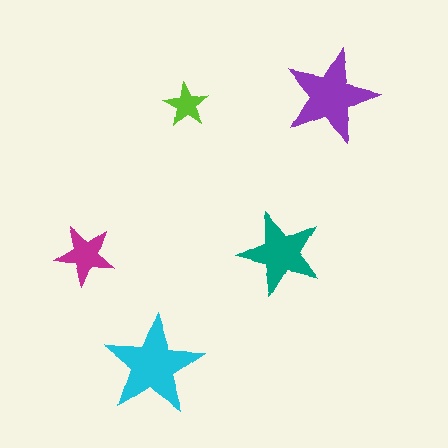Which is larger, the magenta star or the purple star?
The purple one.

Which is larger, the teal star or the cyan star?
The cyan one.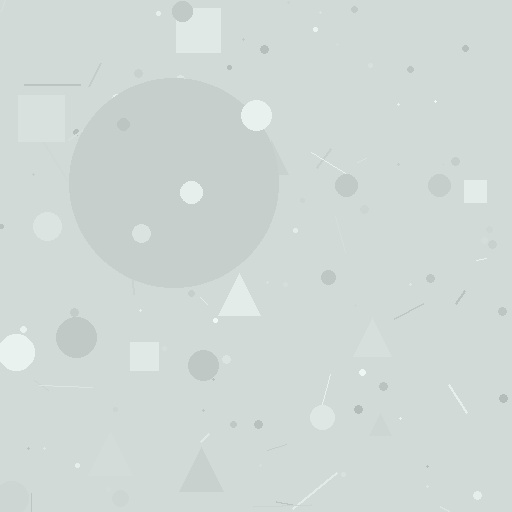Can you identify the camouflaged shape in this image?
The camouflaged shape is a circle.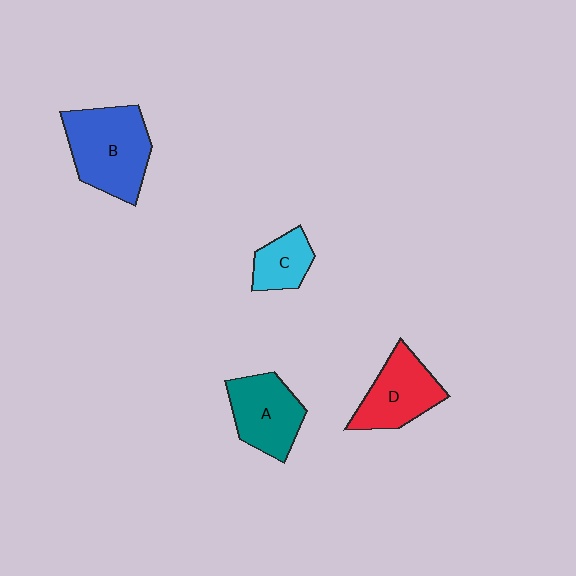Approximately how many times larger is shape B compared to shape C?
Approximately 2.3 times.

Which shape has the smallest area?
Shape C (cyan).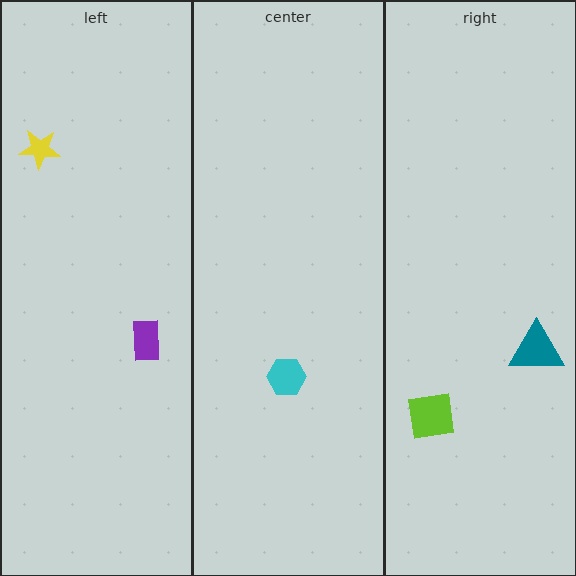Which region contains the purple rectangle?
The left region.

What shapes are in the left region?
The yellow star, the purple rectangle.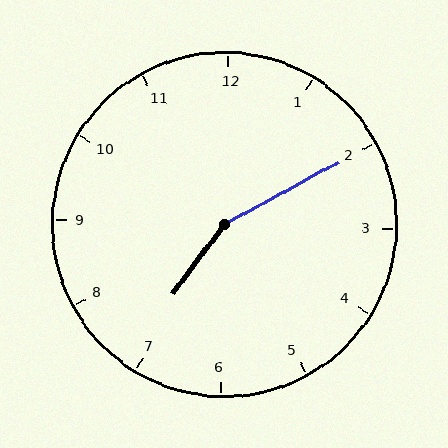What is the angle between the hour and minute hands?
Approximately 155 degrees.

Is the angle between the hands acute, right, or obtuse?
It is obtuse.